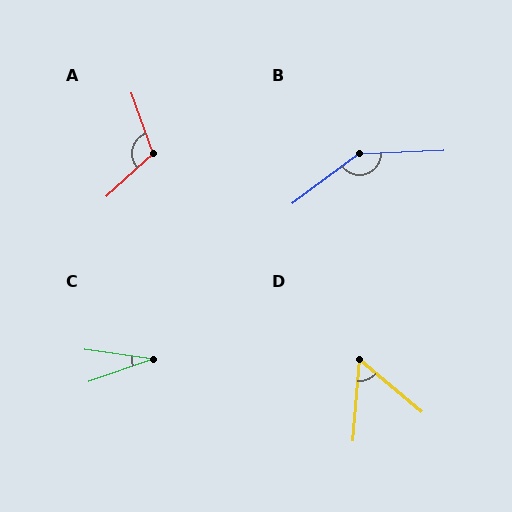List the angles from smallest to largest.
C (27°), D (55°), A (113°), B (146°).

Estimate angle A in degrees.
Approximately 113 degrees.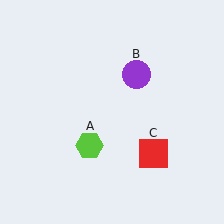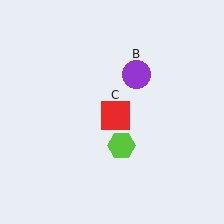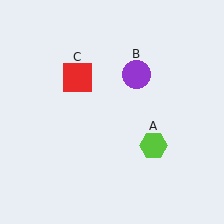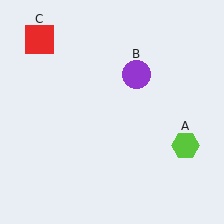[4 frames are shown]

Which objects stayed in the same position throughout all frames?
Purple circle (object B) remained stationary.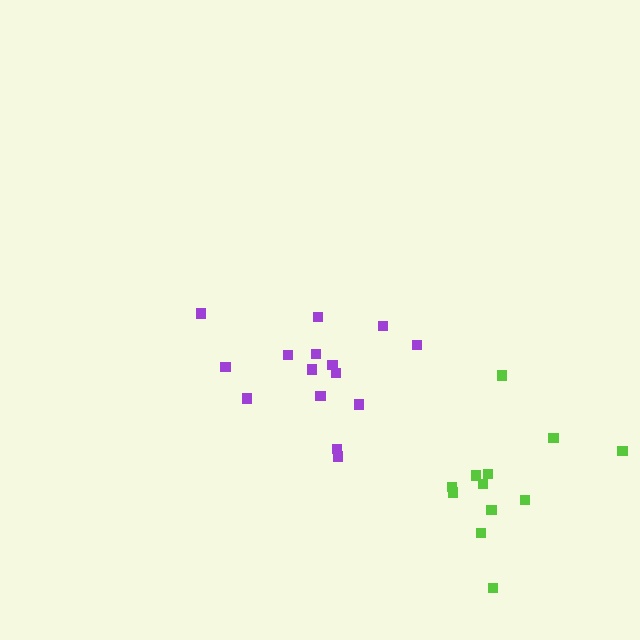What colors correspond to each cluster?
The clusters are colored: purple, lime.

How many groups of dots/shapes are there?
There are 2 groups.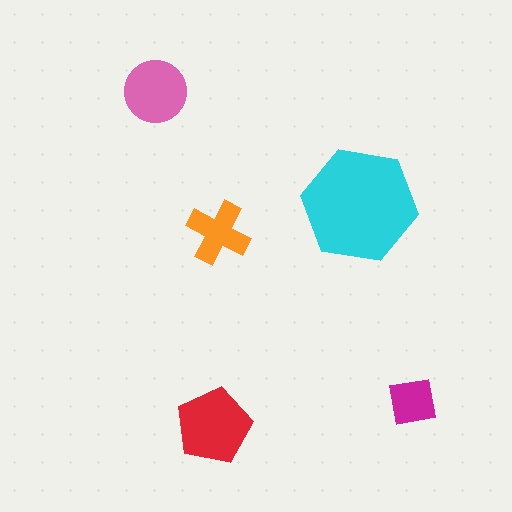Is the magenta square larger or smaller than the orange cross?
Smaller.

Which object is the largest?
The cyan hexagon.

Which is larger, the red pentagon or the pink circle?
The red pentagon.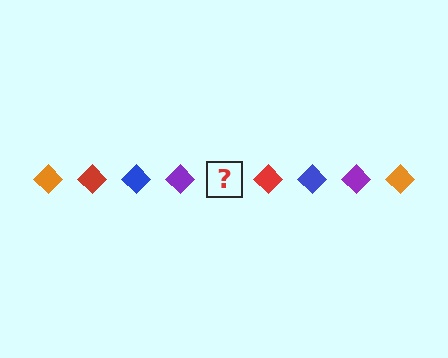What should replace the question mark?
The question mark should be replaced with an orange diamond.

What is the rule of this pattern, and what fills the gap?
The rule is that the pattern cycles through orange, red, blue, purple diamonds. The gap should be filled with an orange diamond.